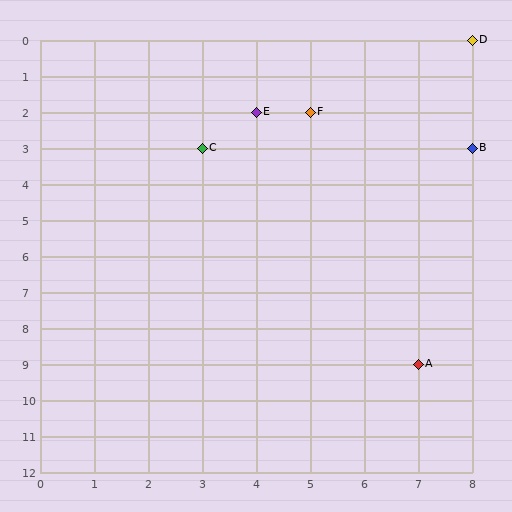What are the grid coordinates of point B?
Point B is at grid coordinates (8, 3).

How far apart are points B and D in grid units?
Points B and D are 3 rows apart.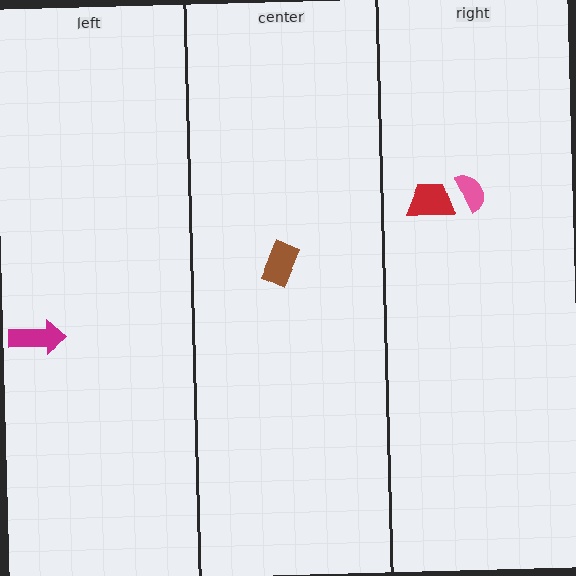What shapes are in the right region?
The pink semicircle, the red trapezoid.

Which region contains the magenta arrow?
The left region.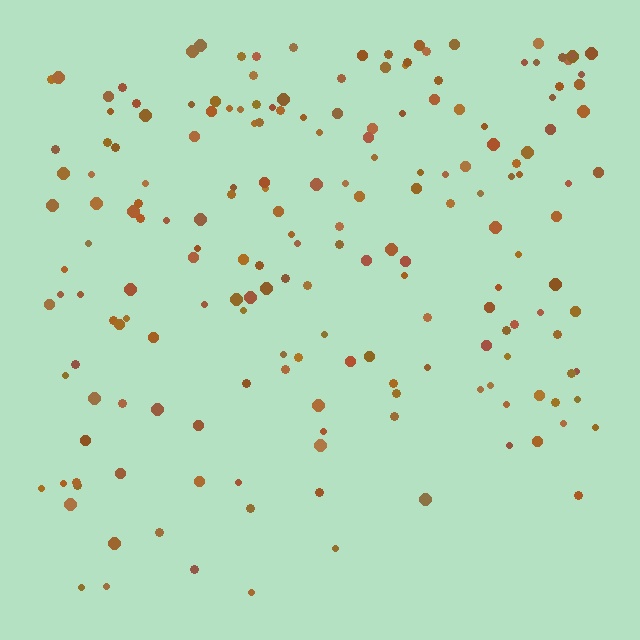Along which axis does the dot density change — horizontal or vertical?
Vertical.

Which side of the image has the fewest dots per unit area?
The bottom.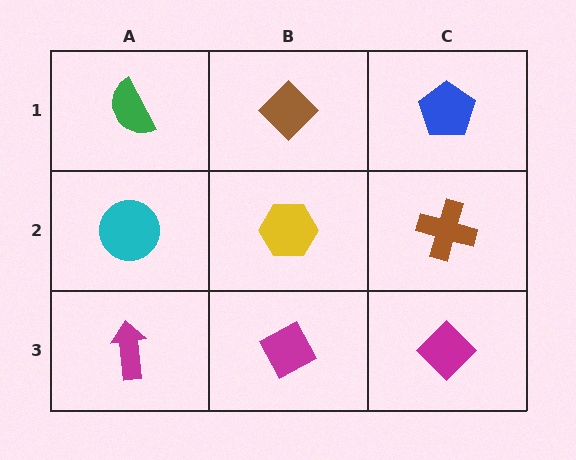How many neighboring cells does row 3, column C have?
2.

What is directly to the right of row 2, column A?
A yellow hexagon.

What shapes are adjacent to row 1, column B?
A yellow hexagon (row 2, column B), a green semicircle (row 1, column A), a blue pentagon (row 1, column C).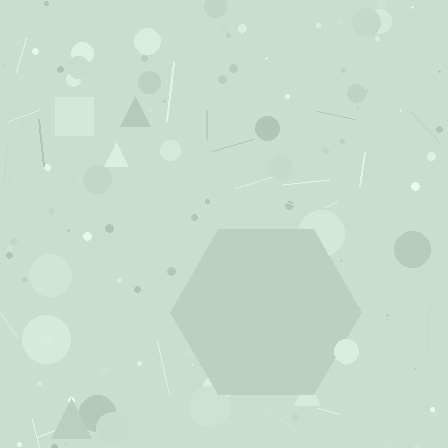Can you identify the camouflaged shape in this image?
The camouflaged shape is a hexagon.